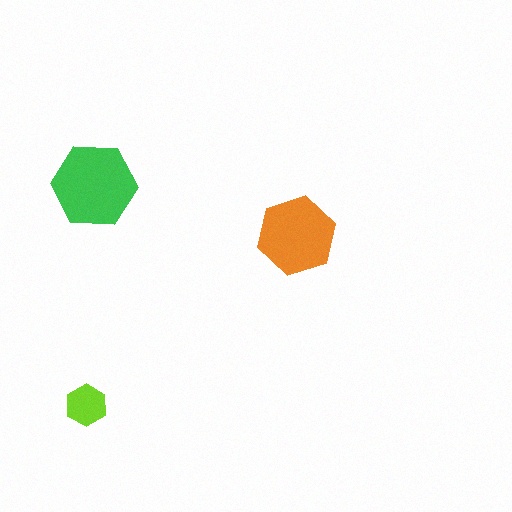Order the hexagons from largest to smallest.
the green one, the orange one, the lime one.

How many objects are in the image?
There are 3 objects in the image.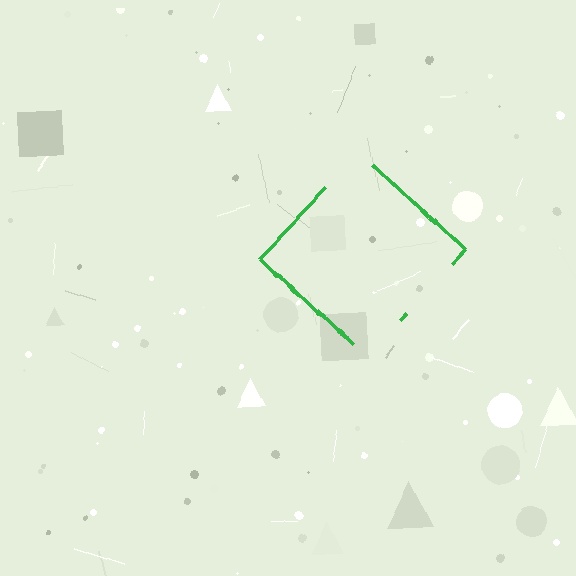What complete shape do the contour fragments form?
The contour fragments form a diamond.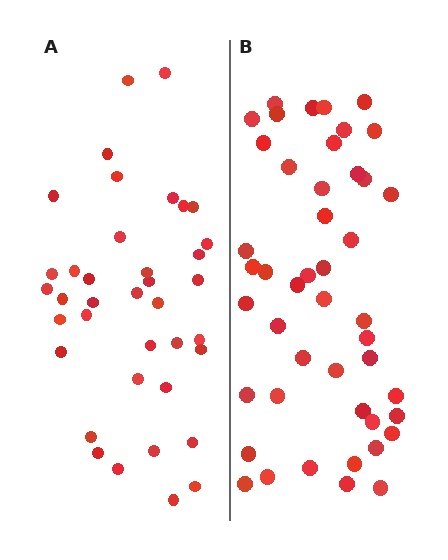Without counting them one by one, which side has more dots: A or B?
Region B (the right region) has more dots.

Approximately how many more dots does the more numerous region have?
Region B has roughly 8 or so more dots than region A.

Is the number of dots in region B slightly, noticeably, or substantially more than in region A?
Region B has only slightly more — the two regions are fairly close. The ratio is roughly 1.2 to 1.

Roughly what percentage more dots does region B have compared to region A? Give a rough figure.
About 20% more.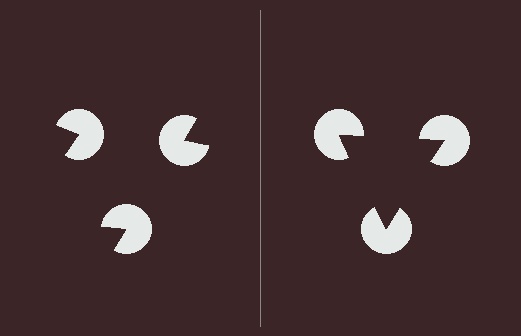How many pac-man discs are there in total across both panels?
6 — 3 on each side.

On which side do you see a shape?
An illusory triangle appears on the right side. On the left side the wedge cuts are rotated, so no coherent shape forms.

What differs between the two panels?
The pac-man discs are positioned identically on both sides; only the wedge orientations differ. On the right they align to a triangle; on the left they are misaligned.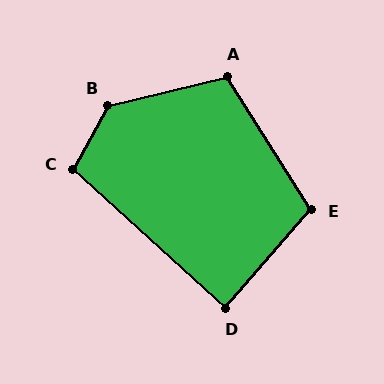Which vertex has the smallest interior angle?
D, at approximately 89 degrees.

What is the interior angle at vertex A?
Approximately 109 degrees (obtuse).